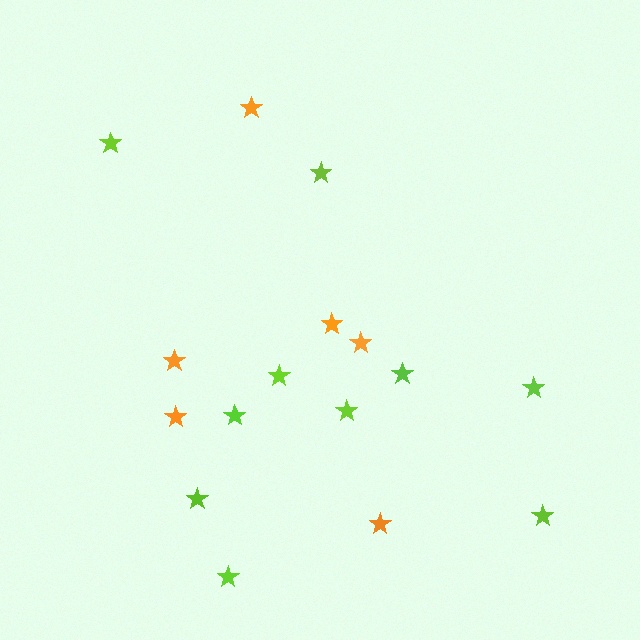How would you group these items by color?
There are 2 groups: one group of orange stars (6) and one group of lime stars (10).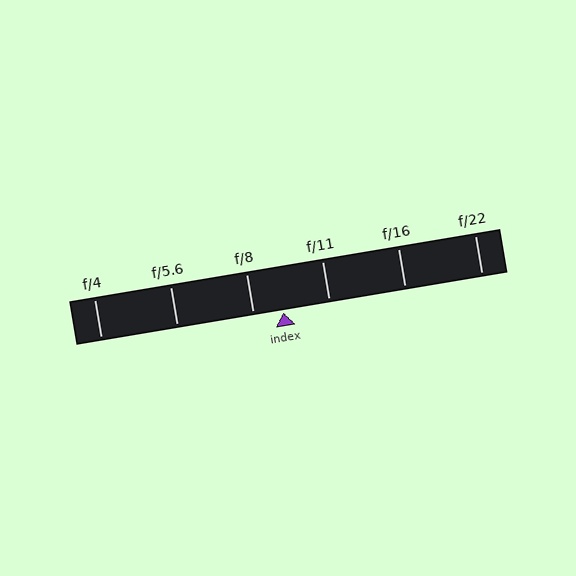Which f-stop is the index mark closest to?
The index mark is closest to f/8.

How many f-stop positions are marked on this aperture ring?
There are 6 f-stop positions marked.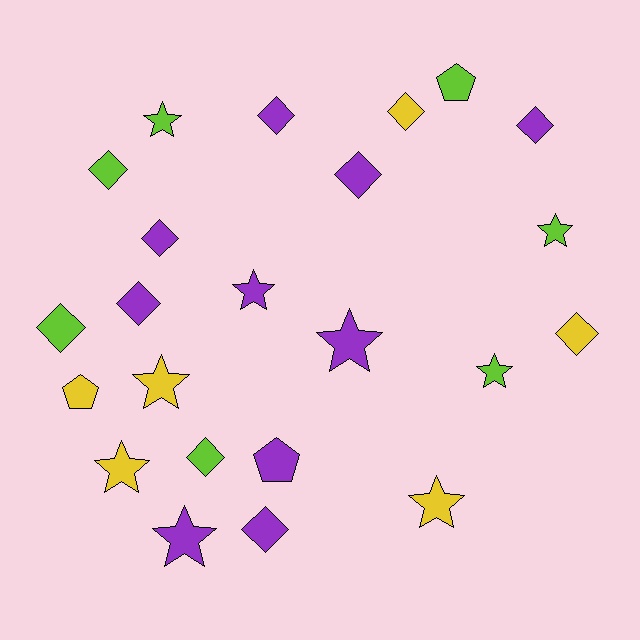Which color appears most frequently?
Purple, with 10 objects.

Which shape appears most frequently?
Diamond, with 11 objects.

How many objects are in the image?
There are 23 objects.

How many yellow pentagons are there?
There is 1 yellow pentagon.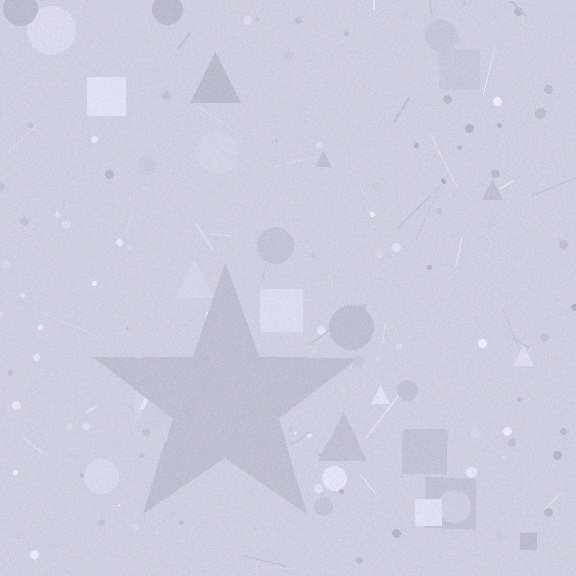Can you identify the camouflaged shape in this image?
The camouflaged shape is a star.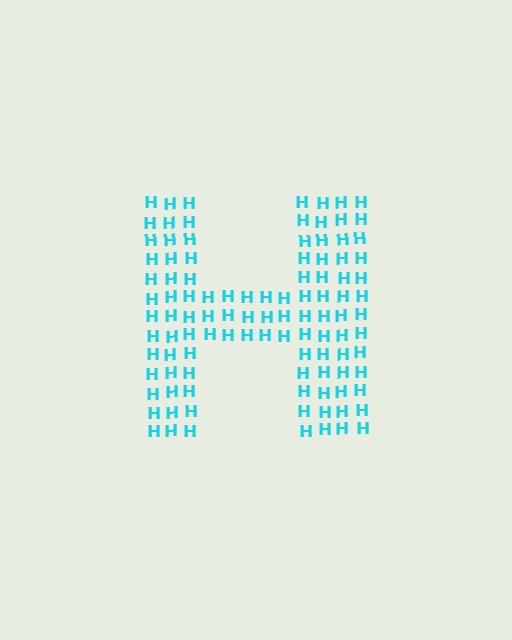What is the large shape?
The large shape is the letter H.